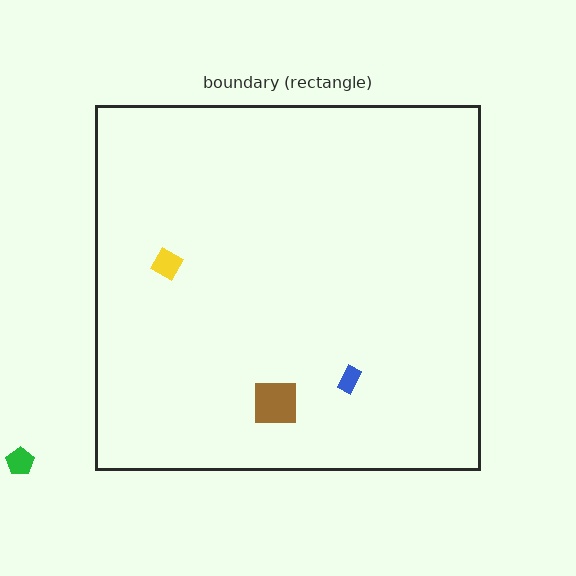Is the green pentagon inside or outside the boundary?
Outside.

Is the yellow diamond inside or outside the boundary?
Inside.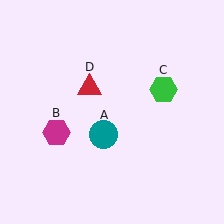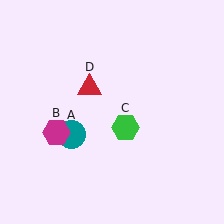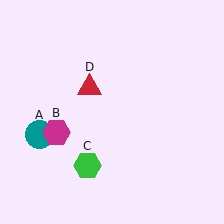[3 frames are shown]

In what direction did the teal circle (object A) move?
The teal circle (object A) moved left.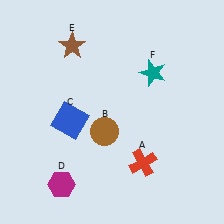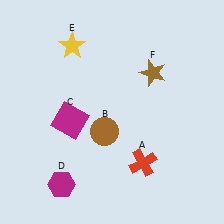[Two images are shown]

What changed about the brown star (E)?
In Image 1, E is brown. In Image 2, it changed to yellow.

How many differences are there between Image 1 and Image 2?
There are 3 differences between the two images.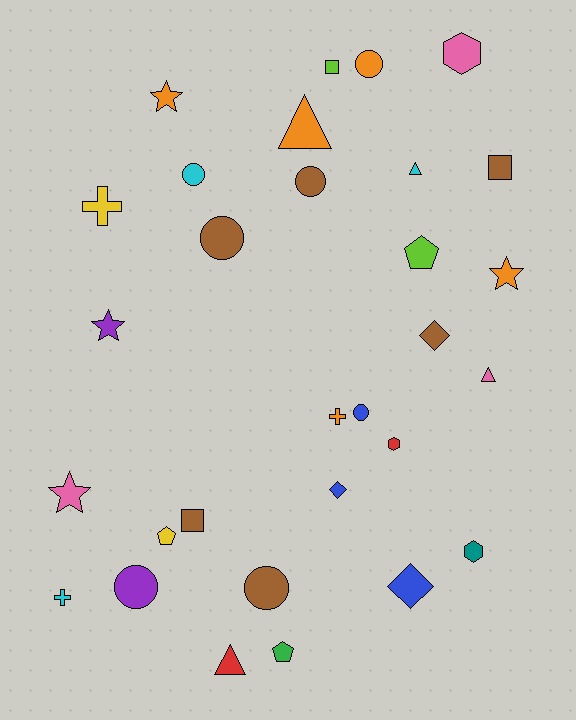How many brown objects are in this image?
There are 6 brown objects.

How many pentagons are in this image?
There are 3 pentagons.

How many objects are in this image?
There are 30 objects.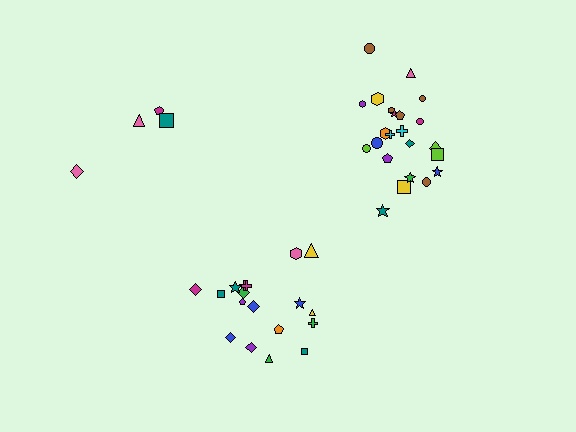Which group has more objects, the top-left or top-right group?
The top-right group.